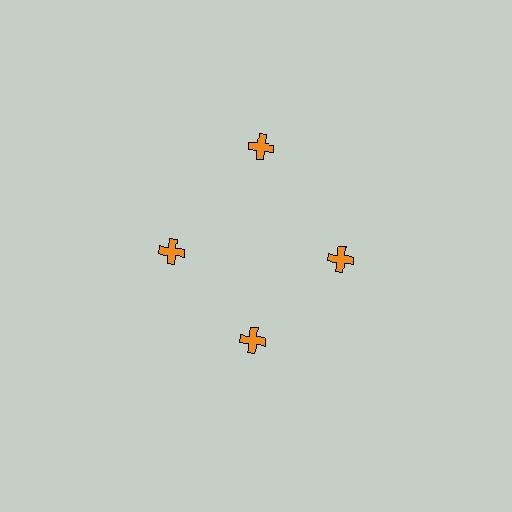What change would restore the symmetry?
The symmetry would be restored by moving it inward, back onto the ring so that all 4 crosses sit at equal angles and equal distance from the center.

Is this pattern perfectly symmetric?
No. The 4 orange crosses are arranged in a ring, but one element near the 12 o'clock position is pushed outward from the center, breaking the 4-fold rotational symmetry.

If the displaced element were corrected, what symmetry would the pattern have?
It would have 4-fold rotational symmetry — the pattern would map onto itself every 90 degrees.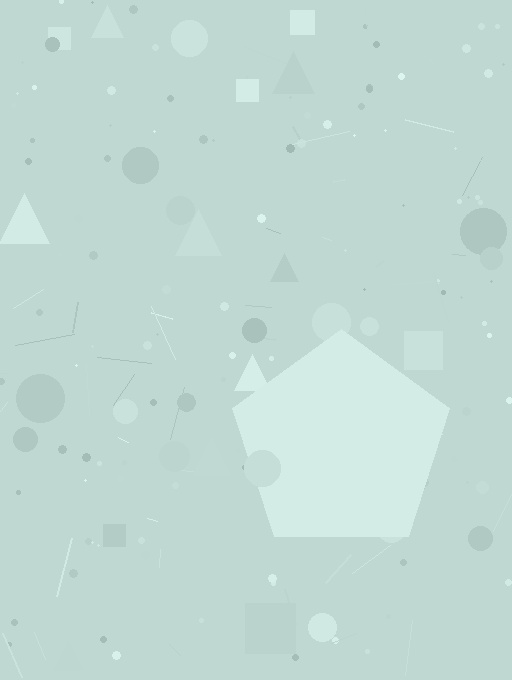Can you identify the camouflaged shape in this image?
The camouflaged shape is a pentagon.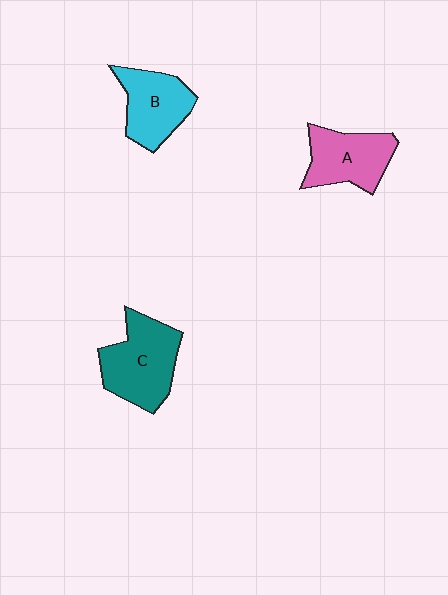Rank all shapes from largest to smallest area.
From largest to smallest: C (teal), A (pink), B (cyan).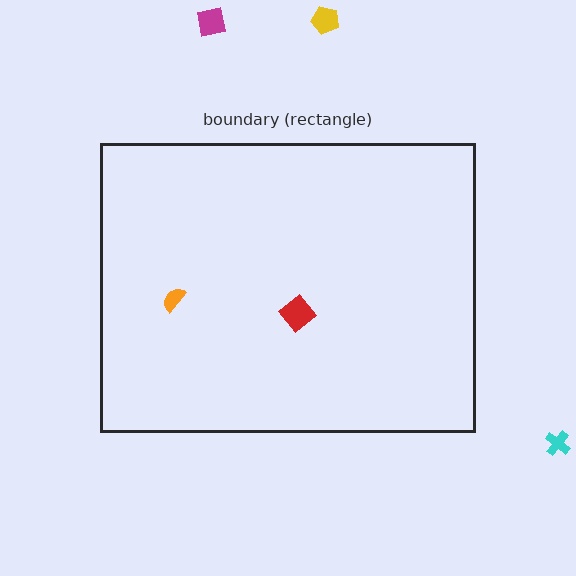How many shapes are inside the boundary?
2 inside, 3 outside.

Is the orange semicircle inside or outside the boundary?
Inside.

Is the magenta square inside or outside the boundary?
Outside.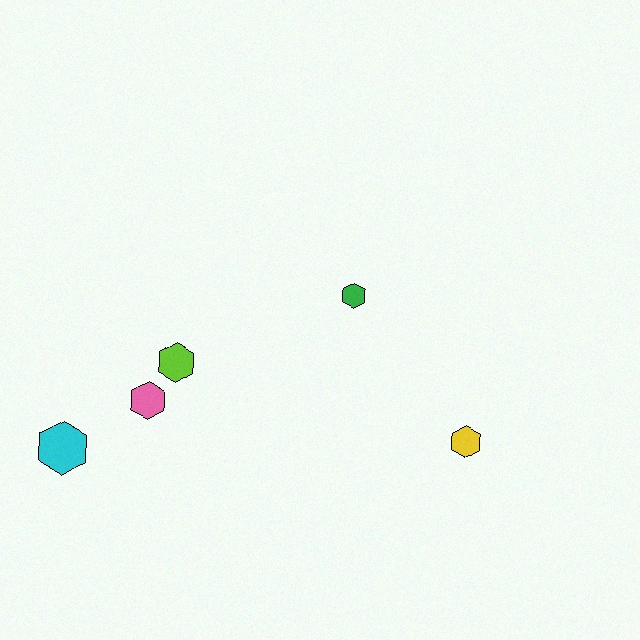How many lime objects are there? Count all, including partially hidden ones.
There is 1 lime object.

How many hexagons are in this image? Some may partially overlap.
There are 5 hexagons.